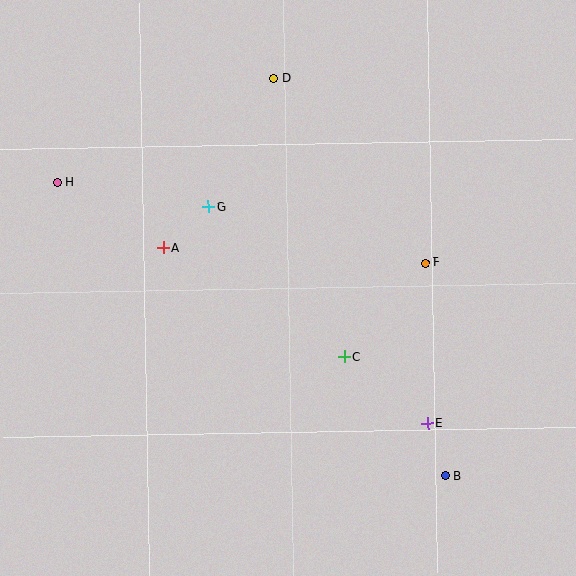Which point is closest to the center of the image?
Point C at (344, 357) is closest to the center.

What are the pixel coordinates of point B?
Point B is at (445, 476).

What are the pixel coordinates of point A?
Point A is at (163, 248).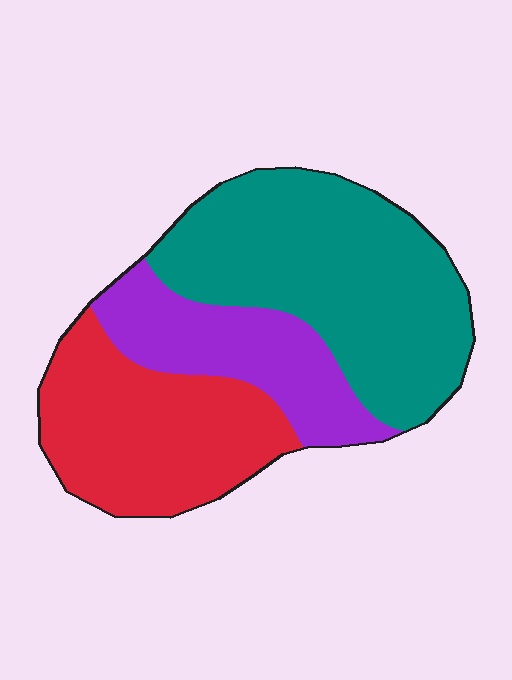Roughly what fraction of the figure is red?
Red takes up about one third (1/3) of the figure.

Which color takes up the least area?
Purple, at roughly 20%.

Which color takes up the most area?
Teal, at roughly 45%.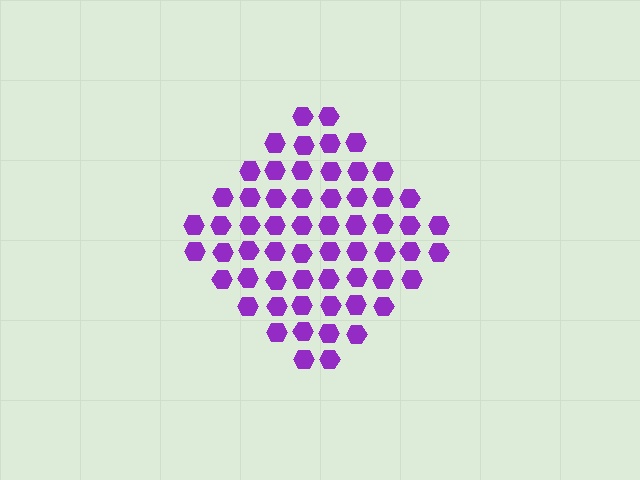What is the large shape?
The large shape is a diamond.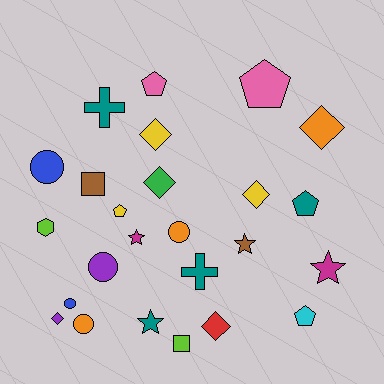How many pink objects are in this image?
There are 2 pink objects.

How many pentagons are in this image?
There are 5 pentagons.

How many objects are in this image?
There are 25 objects.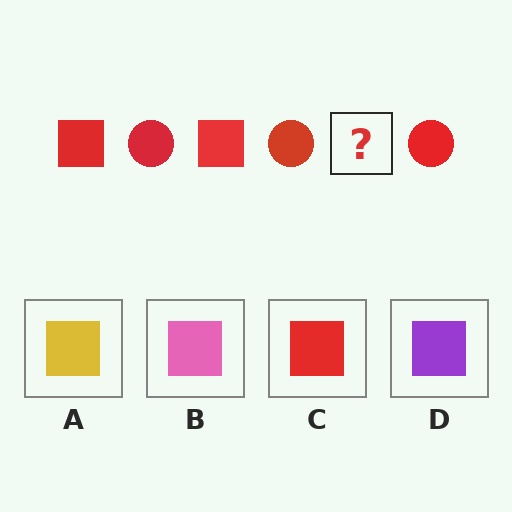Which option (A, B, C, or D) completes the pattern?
C.